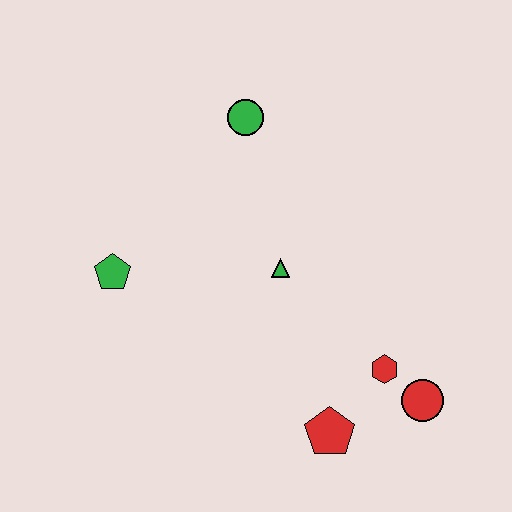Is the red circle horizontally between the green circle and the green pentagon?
No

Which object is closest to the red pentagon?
The red hexagon is closest to the red pentagon.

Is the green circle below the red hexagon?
No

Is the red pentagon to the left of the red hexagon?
Yes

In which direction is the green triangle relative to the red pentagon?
The green triangle is above the red pentagon.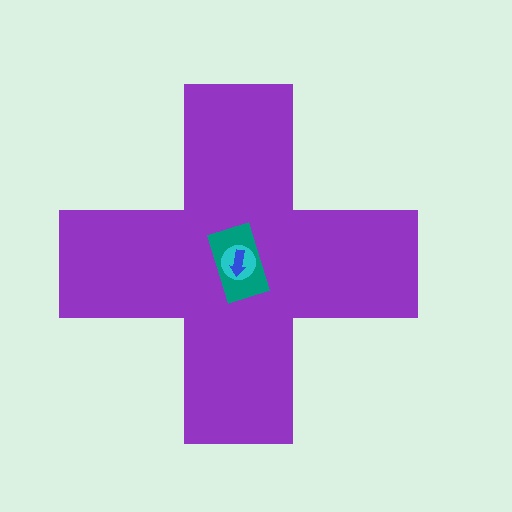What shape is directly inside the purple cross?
The teal rectangle.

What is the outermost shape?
The purple cross.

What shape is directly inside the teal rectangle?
The cyan circle.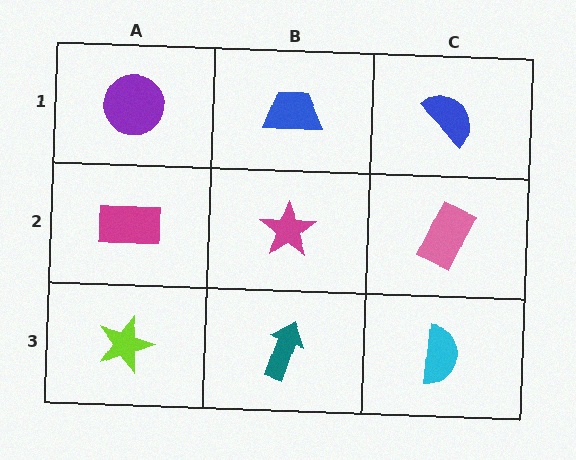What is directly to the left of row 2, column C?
A magenta star.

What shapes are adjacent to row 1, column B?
A magenta star (row 2, column B), a purple circle (row 1, column A), a blue semicircle (row 1, column C).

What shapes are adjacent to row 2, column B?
A blue trapezoid (row 1, column B), a teal arrow (row 3, column B), a magenta rectangle (row 2, column A), a pink rectangle (row 2, column C).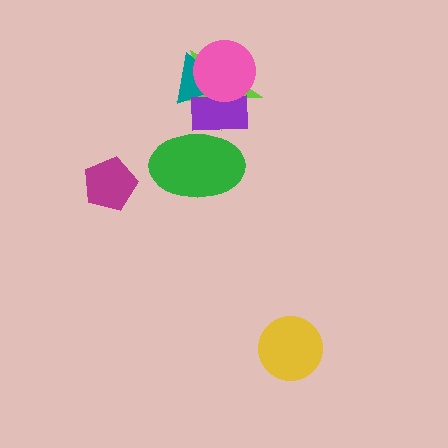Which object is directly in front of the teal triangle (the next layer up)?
The purple rectangle is directly in front of the teal triangle.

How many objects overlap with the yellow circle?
0 objects overlap with the yellow circle.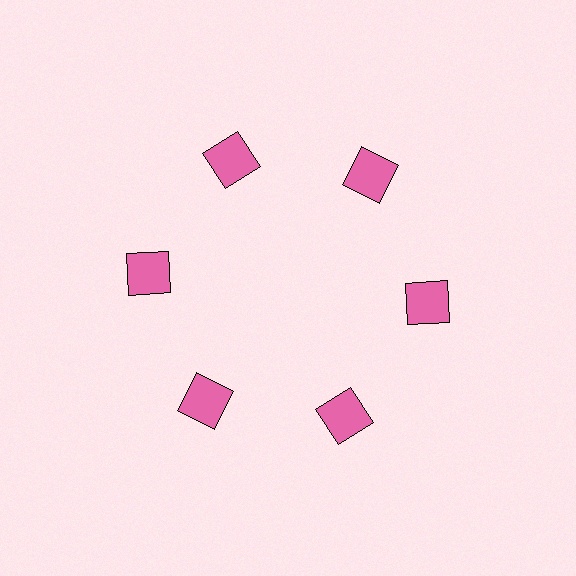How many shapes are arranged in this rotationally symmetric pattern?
There are 6 shapes, arranged in 6 groups of 1.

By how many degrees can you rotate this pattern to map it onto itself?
The pattern maps onto itself every 60 degrees of rotation.